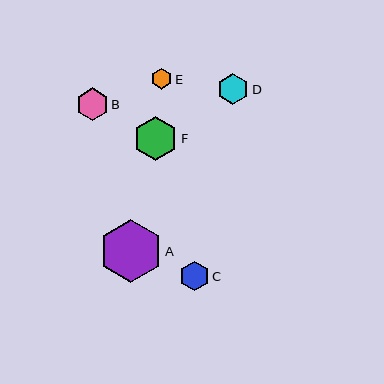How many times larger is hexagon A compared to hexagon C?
Hexagon A is approximately 2.2 times the size of hexagon C.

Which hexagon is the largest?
Hexagon A is the largest with a size of approximately 63 pixels.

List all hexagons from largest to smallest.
From largest to smallest: A, F, B, D, C, E.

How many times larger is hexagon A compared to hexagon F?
Hexagon A is approximately 1.4 times the size of hexagon F.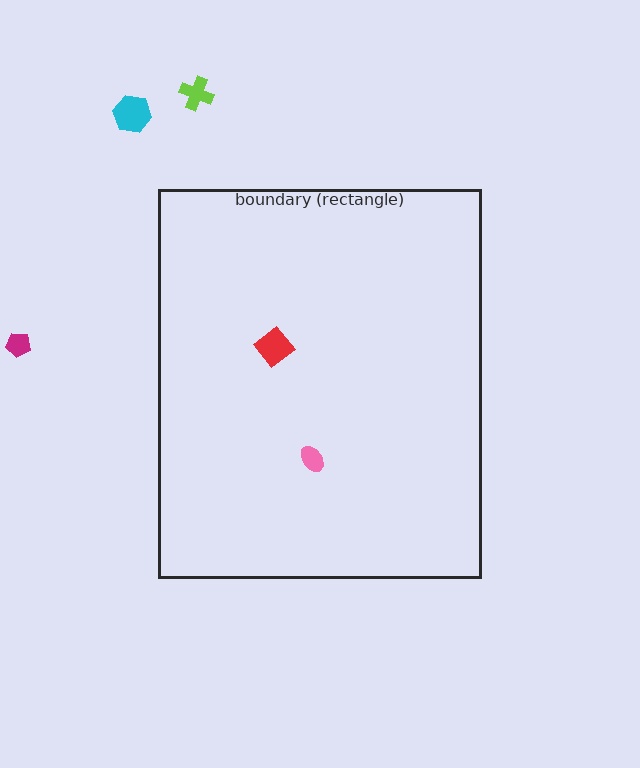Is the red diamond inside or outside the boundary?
Inside.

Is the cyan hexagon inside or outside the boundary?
Outside.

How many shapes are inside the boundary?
2 inside, 3 outside.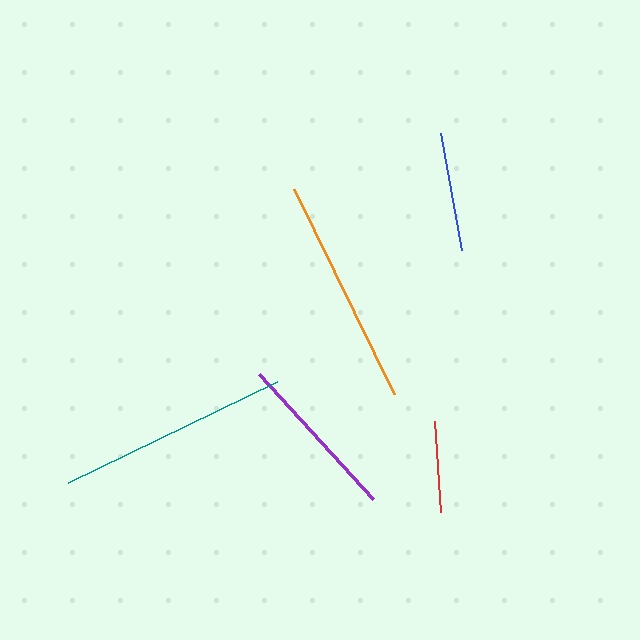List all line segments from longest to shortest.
From longest to shortest: teal, orange, purple, blue, red.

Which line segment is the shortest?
The red line is the shortest at approximately 90 pixels.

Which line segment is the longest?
The teal line is the longest at approximately 231 pixels.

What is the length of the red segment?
The red segment is approximately 90 pixels long.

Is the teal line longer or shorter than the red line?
The teal line is longer than the red line.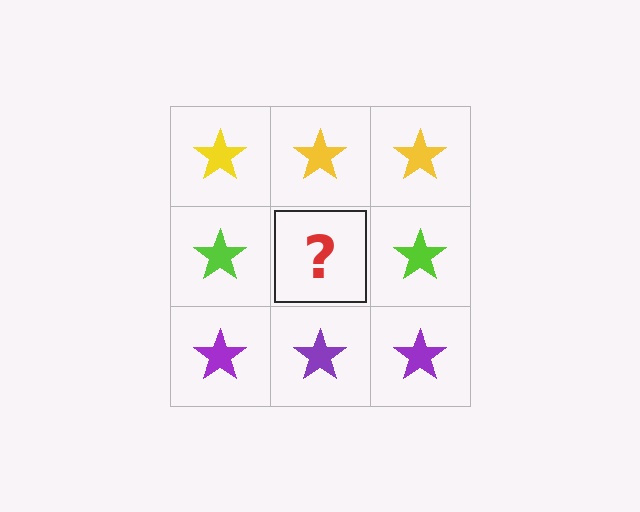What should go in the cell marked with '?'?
The missing cell should contain a lime star.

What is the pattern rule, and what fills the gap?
The rule is that each row has a consistent color. The gap should be filled with a lime star.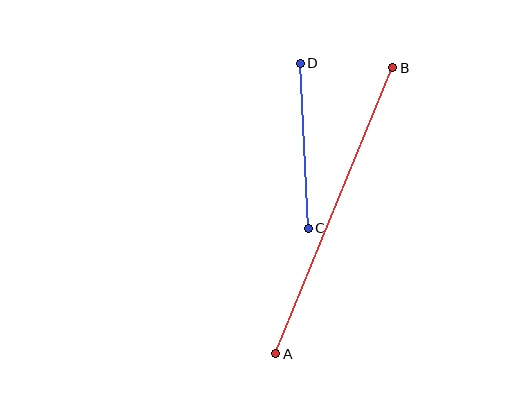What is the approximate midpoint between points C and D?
The midpoint is at approximately (304, 146) pixels.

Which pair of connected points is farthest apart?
Points A and B are farthest apart.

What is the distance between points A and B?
The distance is approximately 309 pixels.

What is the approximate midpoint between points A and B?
The midpoint is at approximately (334, 211) pixels.